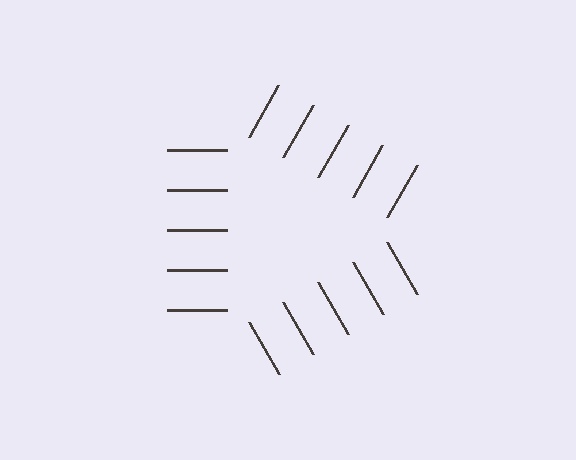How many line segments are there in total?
15 — 5 along each of the 3 edges.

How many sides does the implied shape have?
3 sides — the line-ends trace a triangle.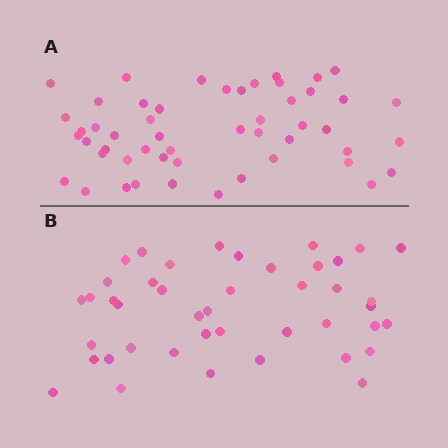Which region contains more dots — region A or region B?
Region A (the top region) has more dots.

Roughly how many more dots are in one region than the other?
Region A has roughly 8 or so more dots than region B.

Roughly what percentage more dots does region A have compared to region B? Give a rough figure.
About 20% more.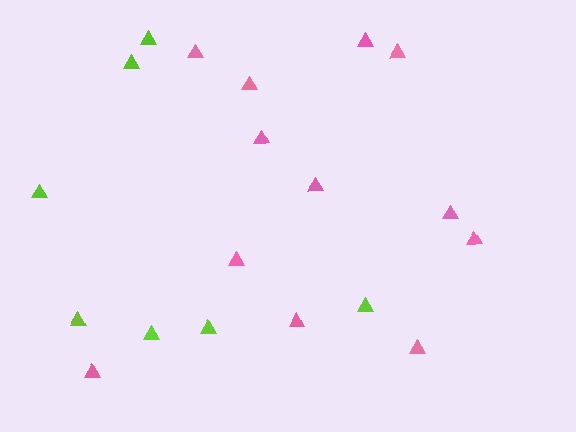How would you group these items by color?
There are 2 groups: one group of pink triangles (12) and one group of lime triangles (7).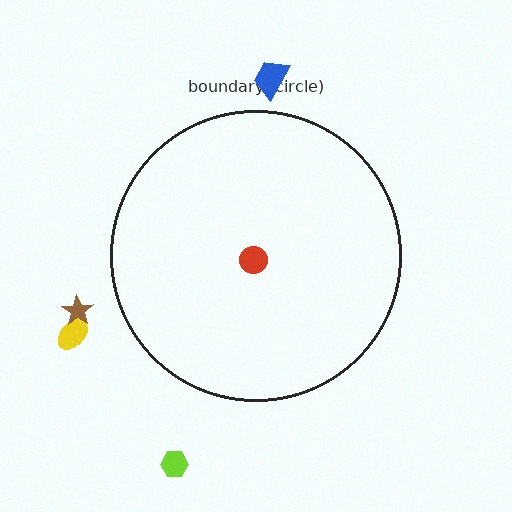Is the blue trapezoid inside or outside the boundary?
Outside.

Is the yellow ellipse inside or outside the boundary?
Outside.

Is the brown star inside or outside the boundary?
Outside.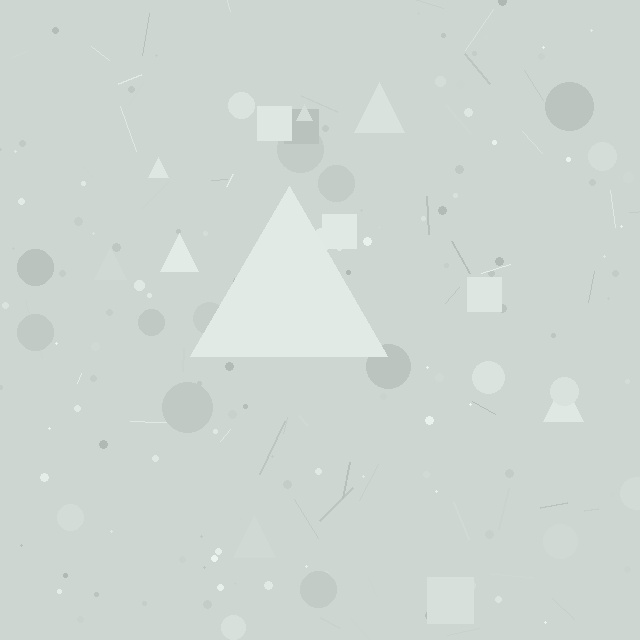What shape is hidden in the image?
A triangle is hidden in the image.